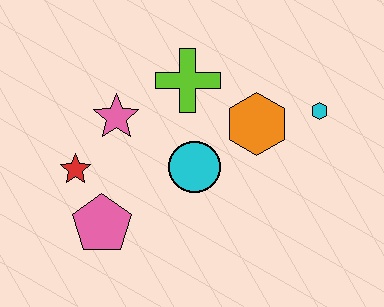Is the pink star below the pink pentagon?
No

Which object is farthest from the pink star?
The cyan hexagon is farthest from the pink star.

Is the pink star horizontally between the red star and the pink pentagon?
No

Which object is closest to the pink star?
The red star is closest to the pink star.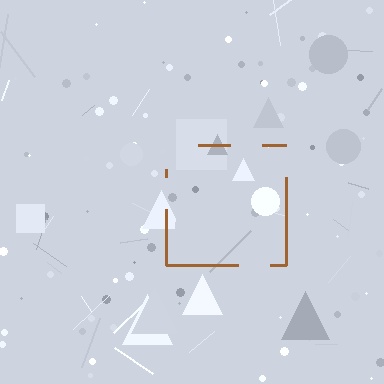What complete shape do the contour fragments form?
The contour fragments form a square.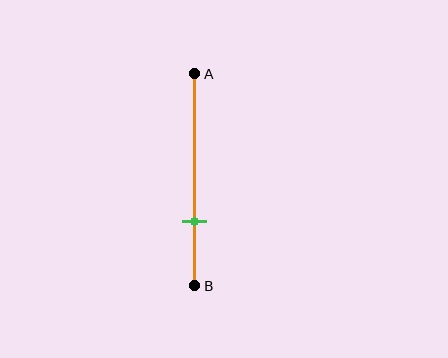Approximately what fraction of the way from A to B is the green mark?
The green mark is approximately 70% of the way from A to B.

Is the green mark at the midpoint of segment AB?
No, the mark is at about 70% from A, not at the 50% midpoint.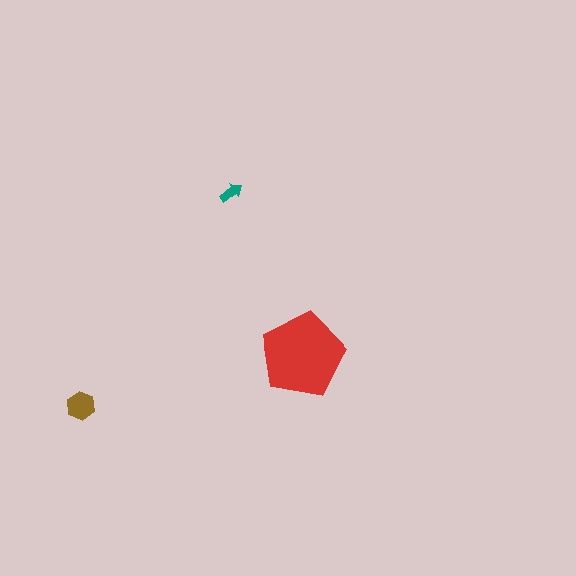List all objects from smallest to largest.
The teal arrow, the brown hexagon, the red pentagon.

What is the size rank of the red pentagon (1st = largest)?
1st.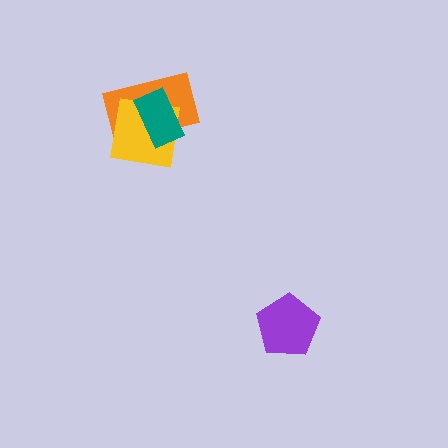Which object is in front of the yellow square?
The teal rectangle is in front of the yellow square.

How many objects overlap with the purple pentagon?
0 objects overlap with the purple pentagon.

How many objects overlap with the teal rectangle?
2 objects overlap with the teal rectangle.